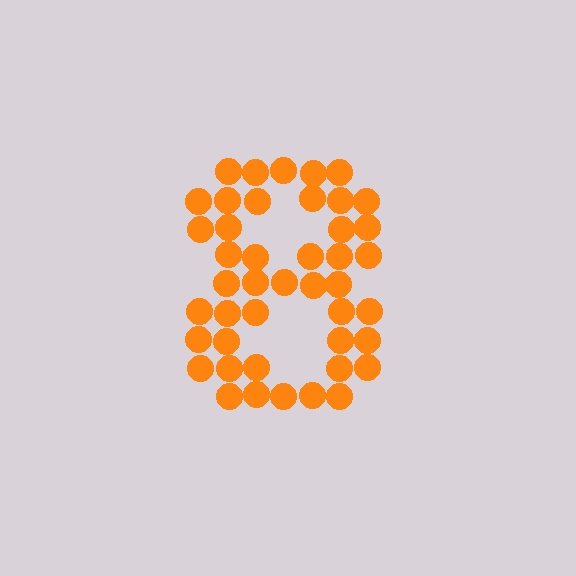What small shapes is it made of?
It is made of small circles.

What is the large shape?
The large shape is the digit 8.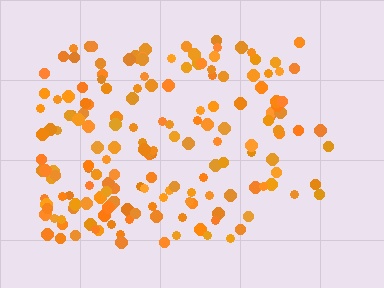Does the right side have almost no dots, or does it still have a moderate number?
Still a moderate number, just noticeably fewer than the left.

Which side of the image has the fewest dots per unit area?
The right.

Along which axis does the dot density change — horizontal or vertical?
Horizontal.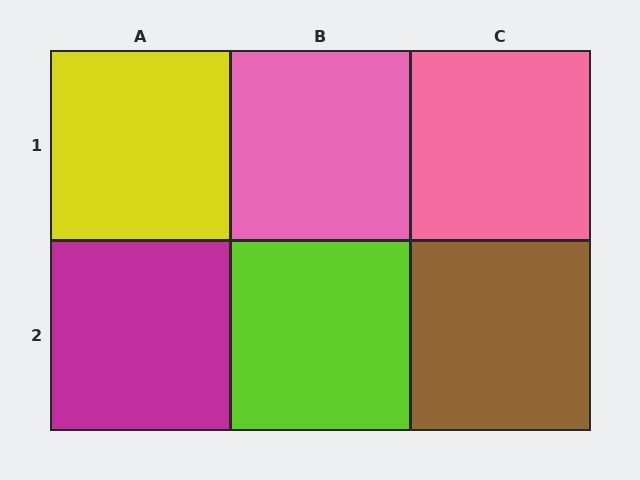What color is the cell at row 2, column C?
Brown.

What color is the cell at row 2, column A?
Magenta.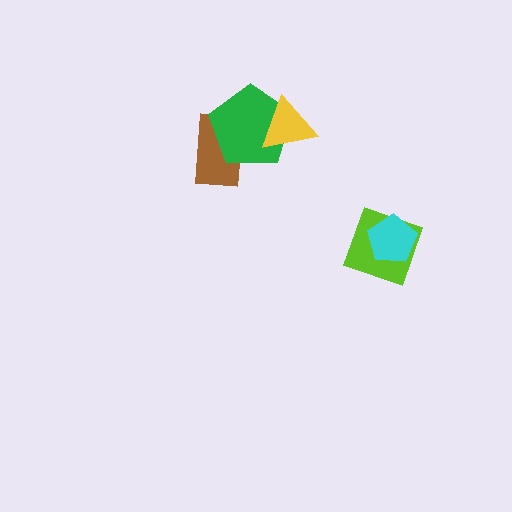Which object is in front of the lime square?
The cyan pentagon is in front of the lime square.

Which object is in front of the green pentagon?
The yellow triangle is in front of the green pentagon.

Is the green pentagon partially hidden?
Yes, it is partially covered by another shape.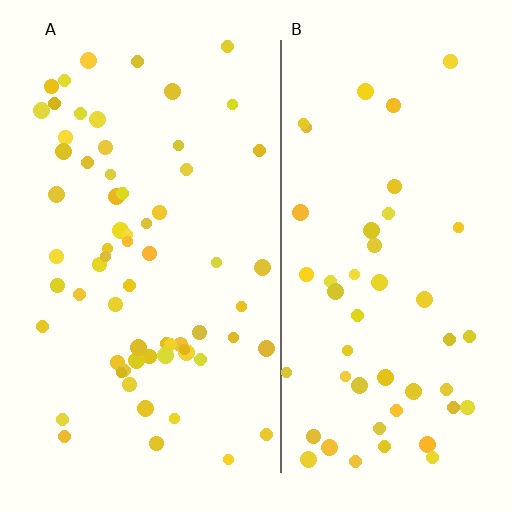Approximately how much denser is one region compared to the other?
Approximately 1.3× — region A over region B.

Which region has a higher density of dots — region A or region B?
A (the left).